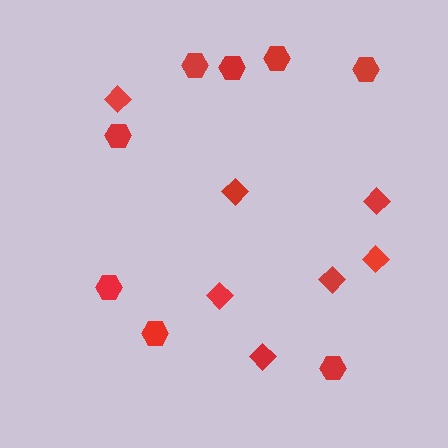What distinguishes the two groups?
There are 2 groups: one group of diamonds (7) and one group of hexagons (8).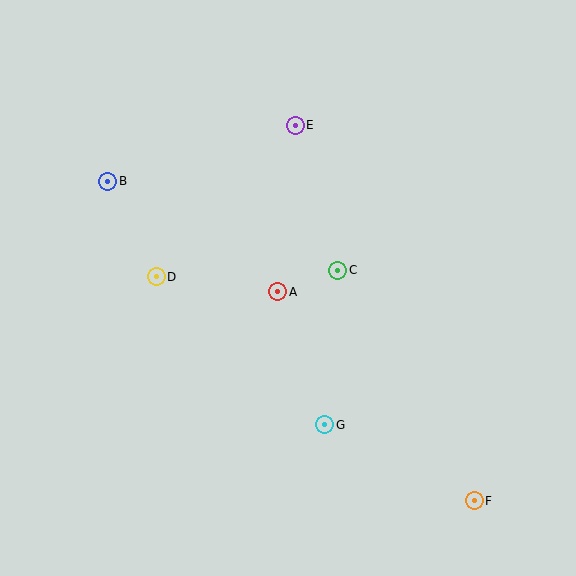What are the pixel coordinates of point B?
Point B is at (108, 181).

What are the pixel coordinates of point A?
Point A is at (278, 292).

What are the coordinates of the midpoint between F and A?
The midpoint between F and A is at (376, 396).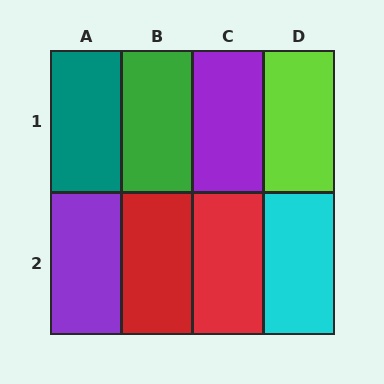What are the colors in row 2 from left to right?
Purple, red, red, cyan.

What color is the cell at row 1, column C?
Purple.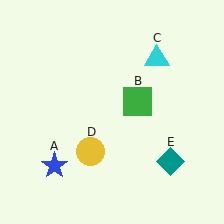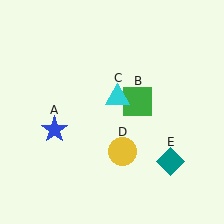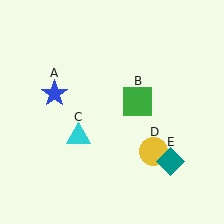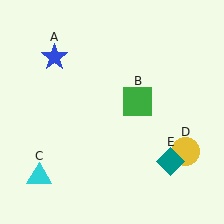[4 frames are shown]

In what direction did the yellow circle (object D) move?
The yellow circle (object D) moved right.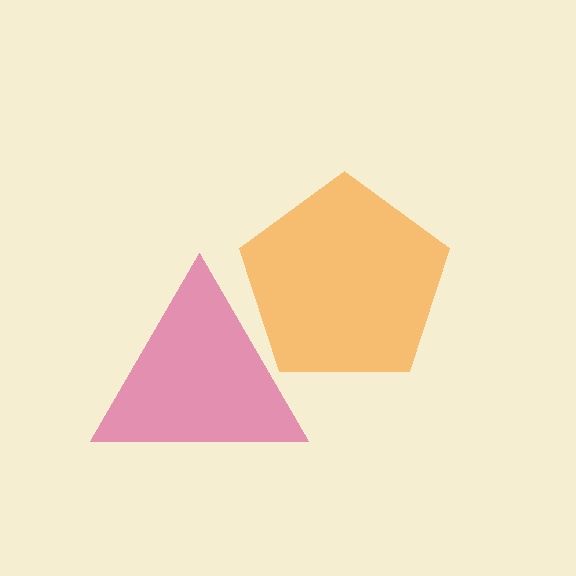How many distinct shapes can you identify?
There are 2 distinct shapes: an orange pentagon, a pink triangle.